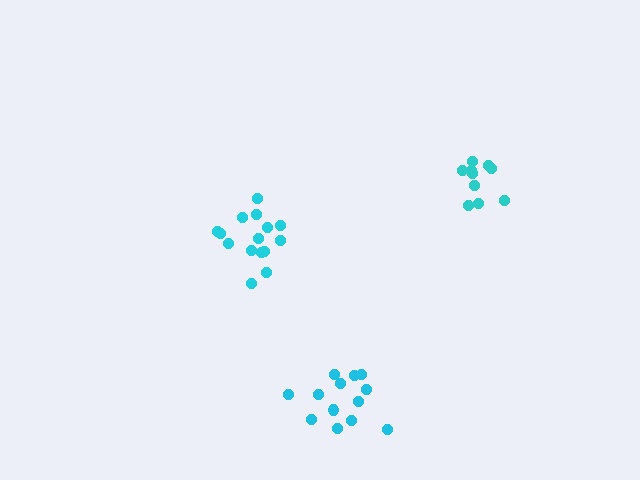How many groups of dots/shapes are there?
There are 3 groups.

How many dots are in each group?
Group 1: 13 dots, Group 2: 15 dots, Group 3: 10 dots (38 total).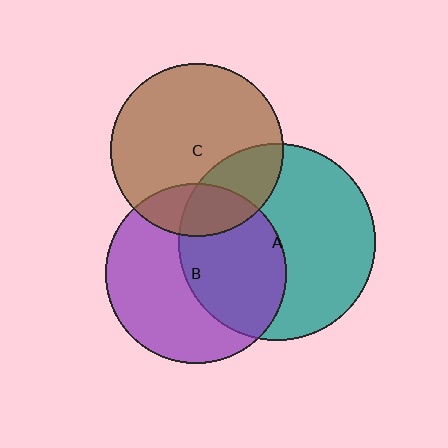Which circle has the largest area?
Circle A (teal).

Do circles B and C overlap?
Yes.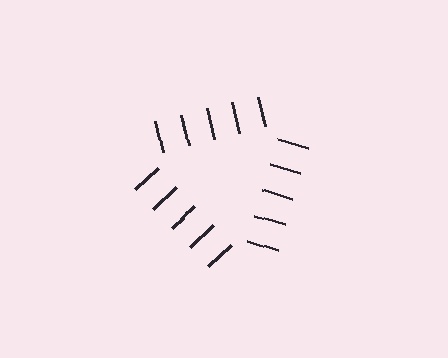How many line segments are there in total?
15 — 5 along each of the 3 edges.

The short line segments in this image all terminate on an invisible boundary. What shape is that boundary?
An illusory triangle — the line segments terminate on its edges but no continuous stroke is drawn.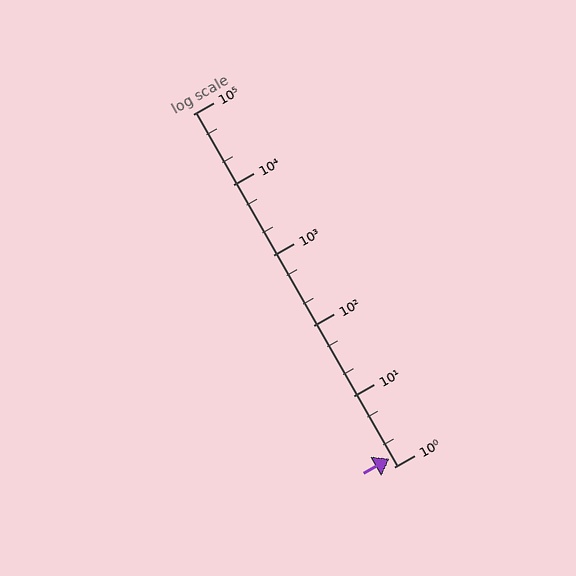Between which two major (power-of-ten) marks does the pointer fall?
The pointer is between 1 and 10.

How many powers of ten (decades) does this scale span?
The scale spans 5 decades, from 1 to 100000.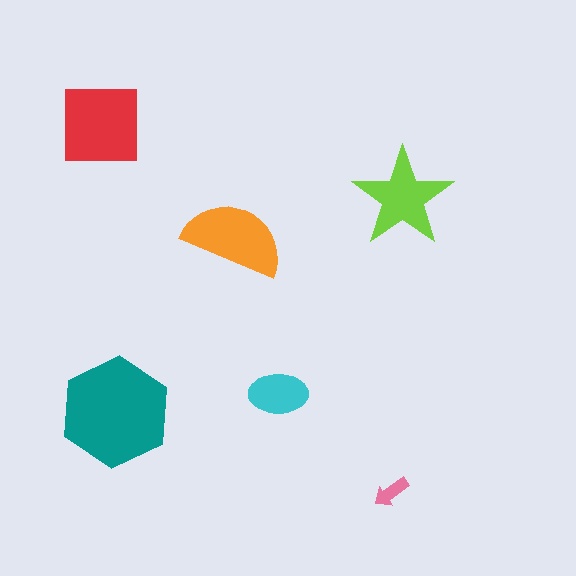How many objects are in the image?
There are 6 objects in the image.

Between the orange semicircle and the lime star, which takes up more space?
The orange semicircle.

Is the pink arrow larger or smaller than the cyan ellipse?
Smaller.